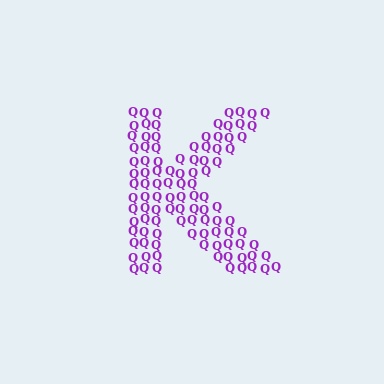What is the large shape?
The large shape is the letter K.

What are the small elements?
The small elements are letter Q's.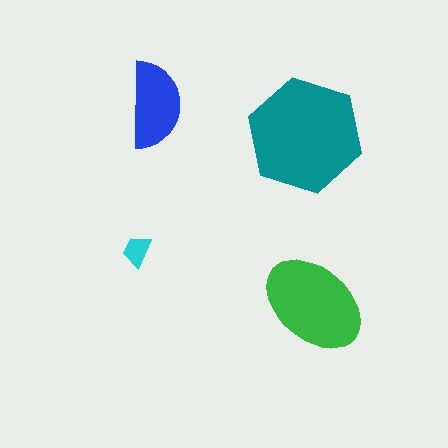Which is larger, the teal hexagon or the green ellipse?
The teal hexagon.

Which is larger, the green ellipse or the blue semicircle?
The green ellipse.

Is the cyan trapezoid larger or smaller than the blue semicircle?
Smaller.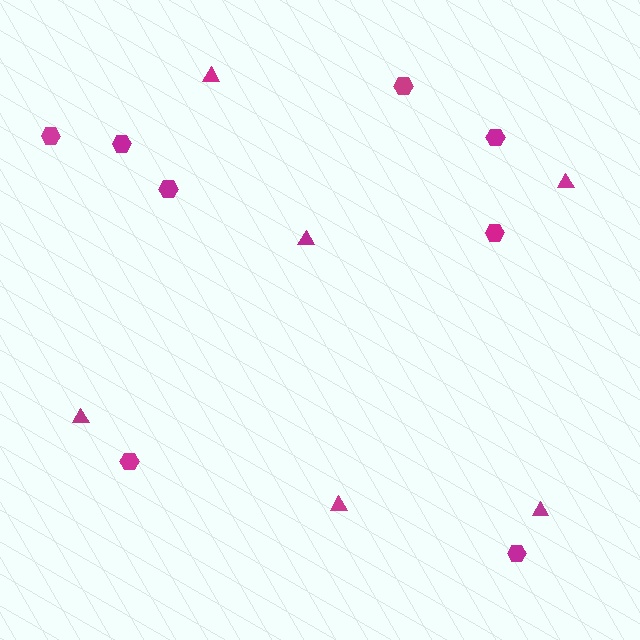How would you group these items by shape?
There are 2 groups: one group of triangles (6) and one group of hexagons (8).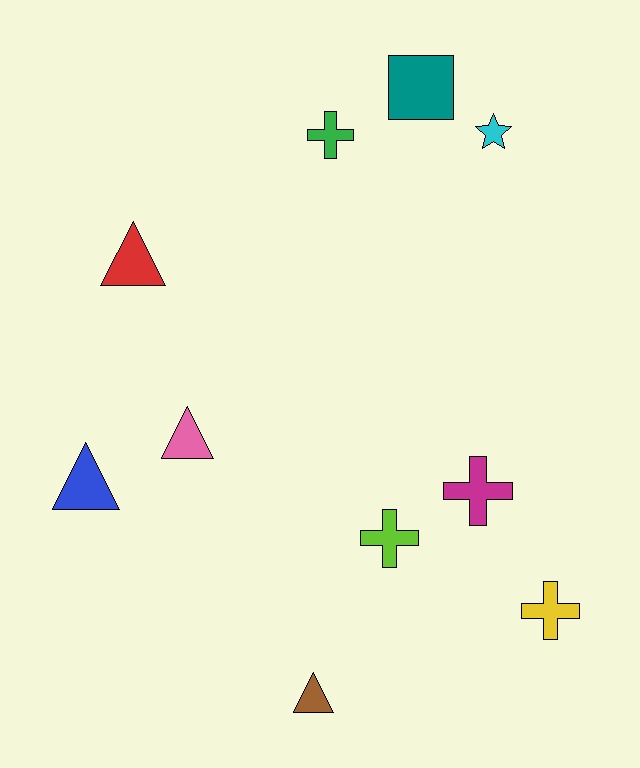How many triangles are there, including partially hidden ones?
There are 4 triangles.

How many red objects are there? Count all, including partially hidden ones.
There is 1 red object.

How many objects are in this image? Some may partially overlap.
There are 10 objects.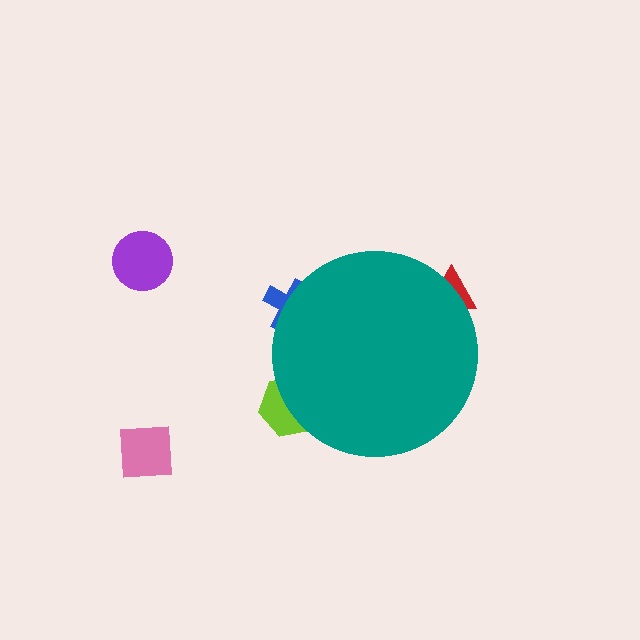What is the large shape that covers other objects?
A teal circle.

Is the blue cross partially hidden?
Yes, the blue cross is partially hidden behind the teal circle.